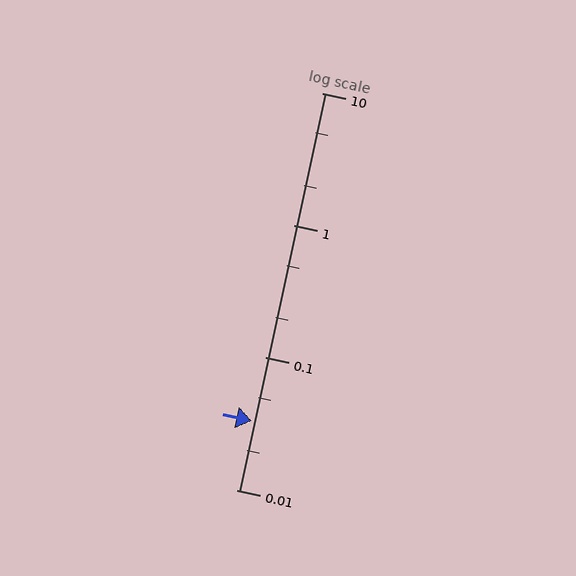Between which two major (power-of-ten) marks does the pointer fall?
The pointer is between 0.01 and 0.1.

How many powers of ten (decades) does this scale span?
The scale spans 3 decades, from 0.01 to 10.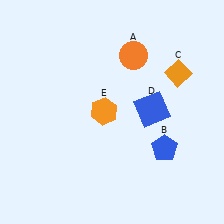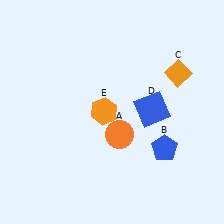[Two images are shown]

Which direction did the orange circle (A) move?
The orange circle (A) moved down.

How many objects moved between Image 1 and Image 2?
1 object moved between the two images.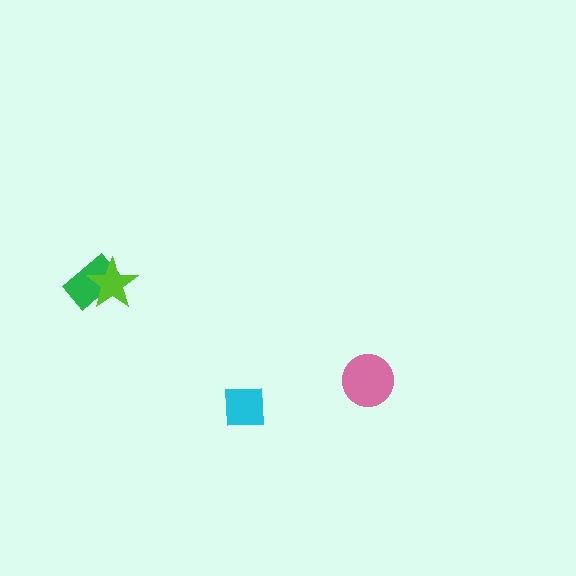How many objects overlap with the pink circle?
0 objects overlap with the pink circle.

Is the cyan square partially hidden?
No, no other shape covers it.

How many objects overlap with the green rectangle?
1 object overlaps with the green rectangle.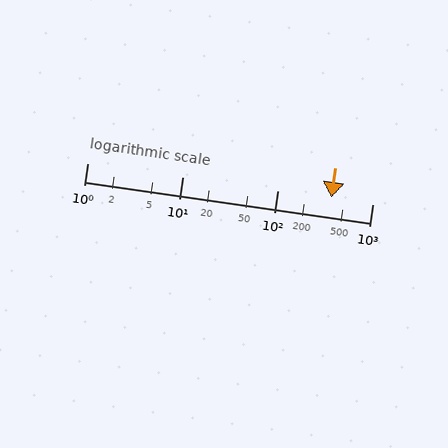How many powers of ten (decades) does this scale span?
The scale spans 3 decades, from 1 to 1000.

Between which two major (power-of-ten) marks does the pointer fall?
The pointer is between 100 and 1000.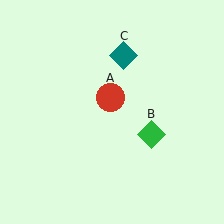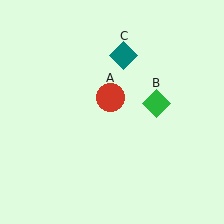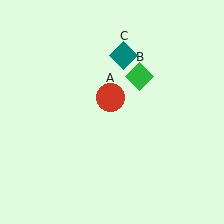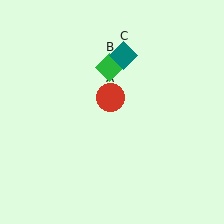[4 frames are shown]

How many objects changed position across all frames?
1 object changed position: green diamond (object B).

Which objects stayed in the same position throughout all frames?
Red circle (object A) and teal diamond (object C) remained stationary.